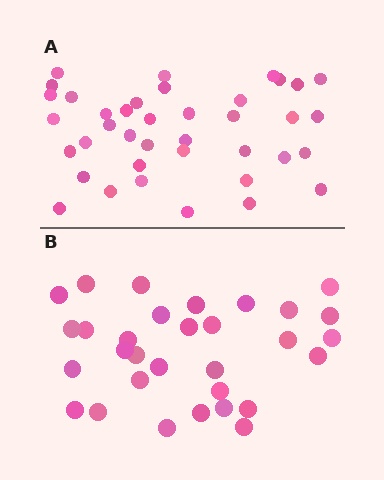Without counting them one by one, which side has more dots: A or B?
Region A (the top region) has more dots.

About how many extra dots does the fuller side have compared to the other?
Region A has roughly 8 or so more dots than region B.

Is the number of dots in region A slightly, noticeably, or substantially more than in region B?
Region A has noticeably more, but not dramatically so. The ratio is roughly 1.3 to 1.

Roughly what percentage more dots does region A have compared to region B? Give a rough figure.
About 25% more.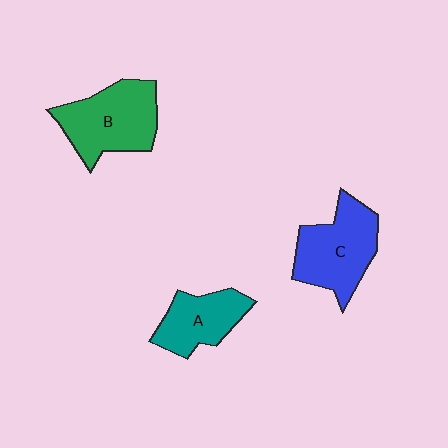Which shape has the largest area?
Shape B (green).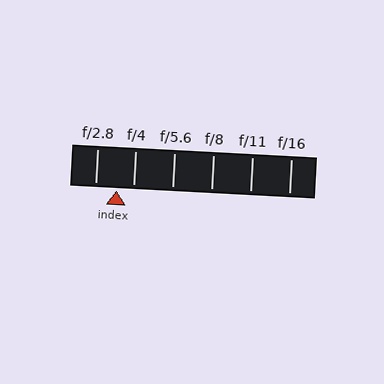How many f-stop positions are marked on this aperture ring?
There are 6 f-stop positions marked.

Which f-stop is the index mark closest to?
The index mark is closest to f/4.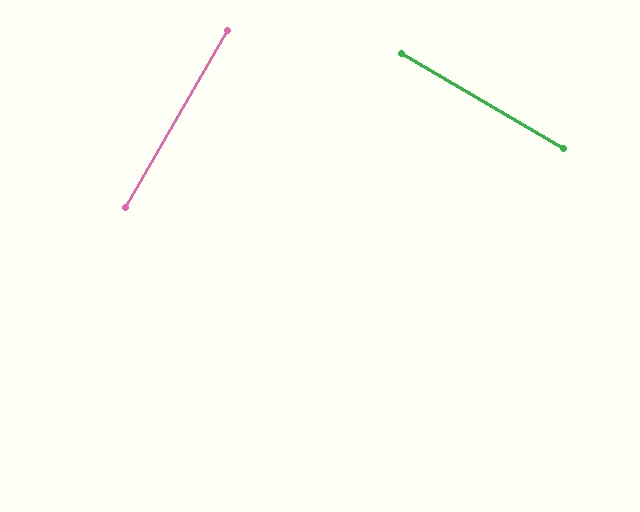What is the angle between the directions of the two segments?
Approximately 89 degrees.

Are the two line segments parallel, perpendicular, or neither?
Perpendicular — they meet at approximately 89°.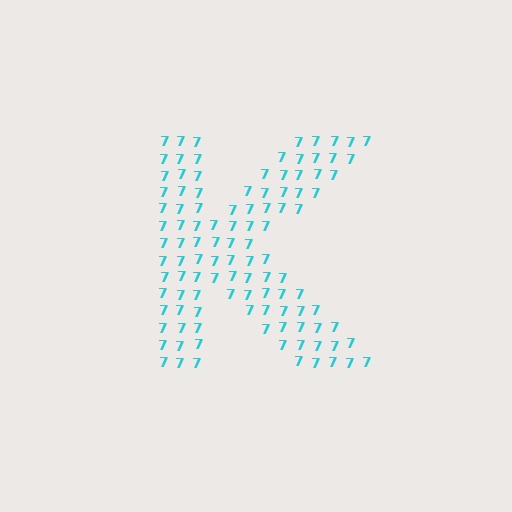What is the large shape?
The large shape is the letter K.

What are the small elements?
The small elements are digit 7's.